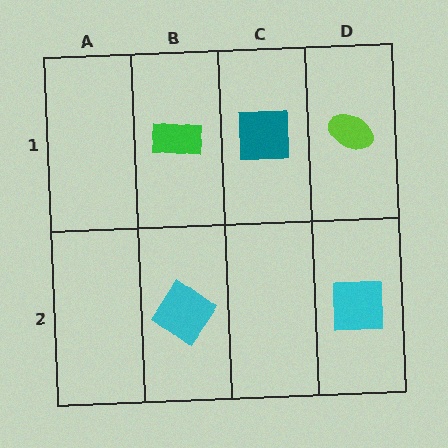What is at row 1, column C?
A teal square.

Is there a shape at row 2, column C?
No, that cell is empty.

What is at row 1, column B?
A green rectangle.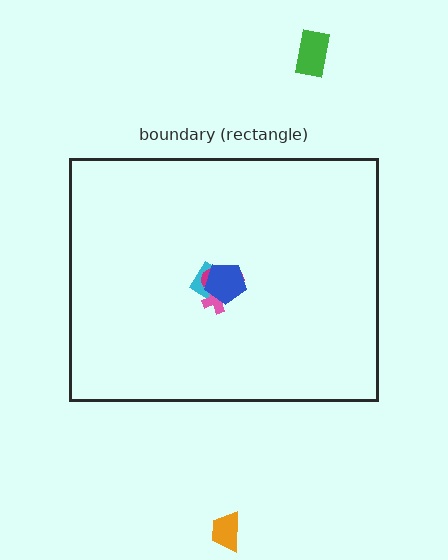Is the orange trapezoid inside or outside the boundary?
Outside.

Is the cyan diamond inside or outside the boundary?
Inside.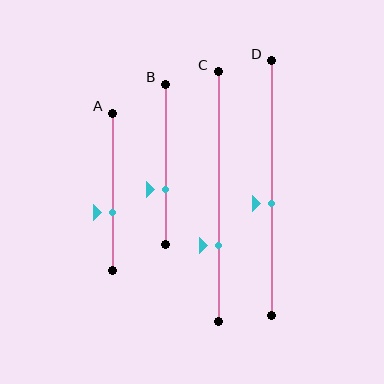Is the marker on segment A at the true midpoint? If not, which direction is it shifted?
No, the marker on segment A is shifted downward by about 13% of the segment length.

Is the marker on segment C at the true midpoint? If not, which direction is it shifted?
No, the marker on segment C is shifted downward by about 20% of the segment length.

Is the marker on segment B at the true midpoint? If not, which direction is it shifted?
No, the marker on segment B is shifted downward by about 16% of the segment length.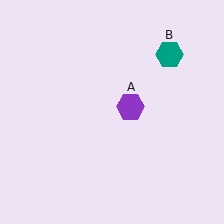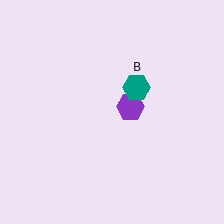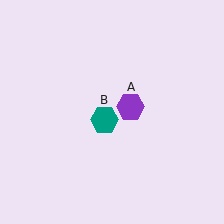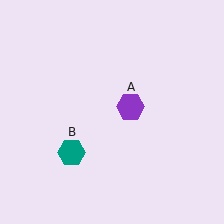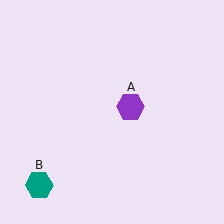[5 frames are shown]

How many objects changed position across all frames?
1 object changed position: teal hexagon (object B).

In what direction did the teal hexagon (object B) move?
The teal hexagon (object B) moved down and to the left.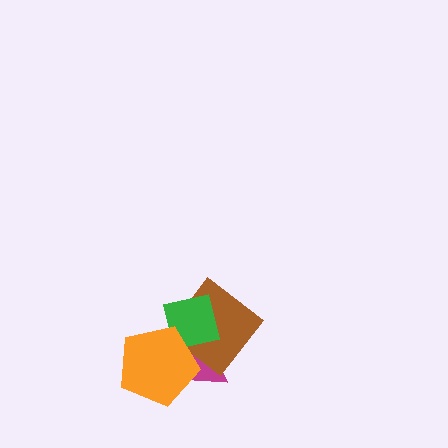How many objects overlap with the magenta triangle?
3 objects overlap with the magenta triangle.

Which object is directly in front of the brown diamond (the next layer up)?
The green square is directly in front of the brown diamond.